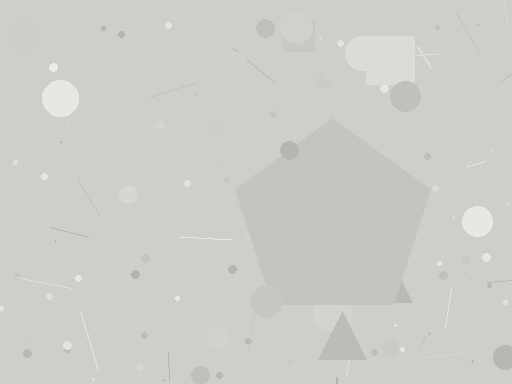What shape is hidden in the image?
A pentagon is hidden in the image.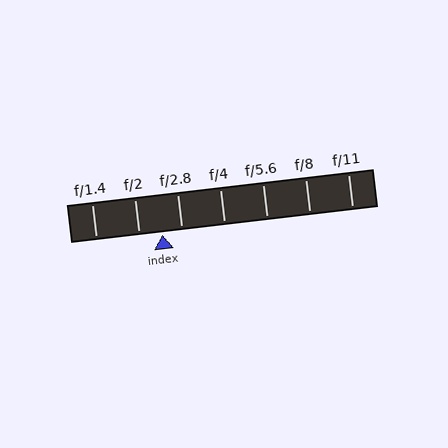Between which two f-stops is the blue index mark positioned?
The index mark is between f/2 and f/2.8.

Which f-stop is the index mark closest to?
The index mark is closest to f/2.8.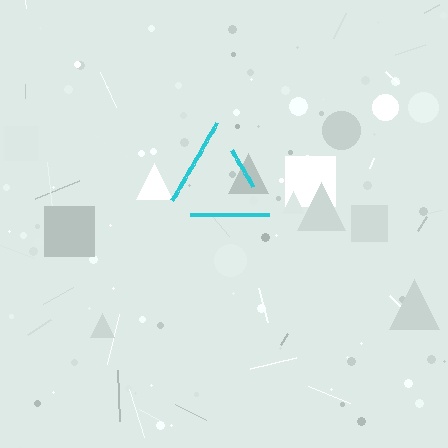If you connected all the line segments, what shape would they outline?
They would outline a triangle.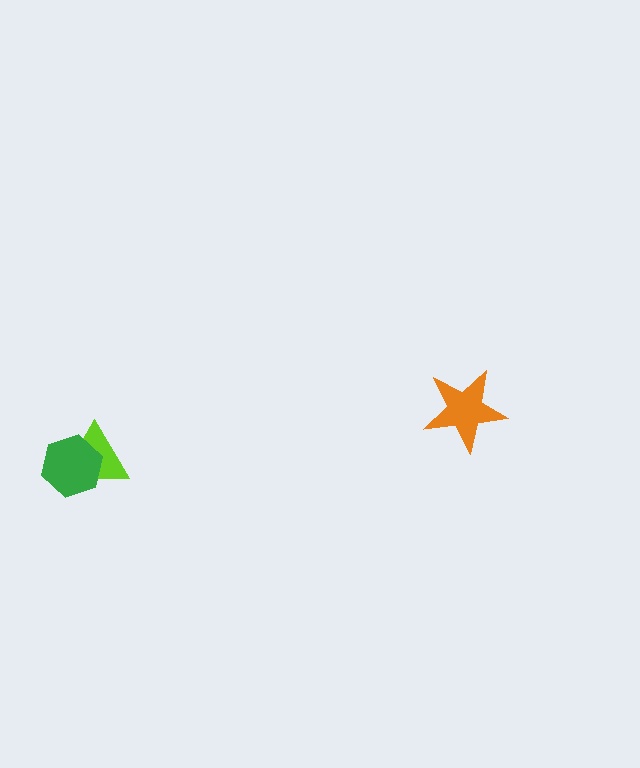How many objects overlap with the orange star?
0 objects overlap with the orange star.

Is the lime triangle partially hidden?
Yes, it is partially covered by another shape.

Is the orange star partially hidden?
No, no other shape covers it.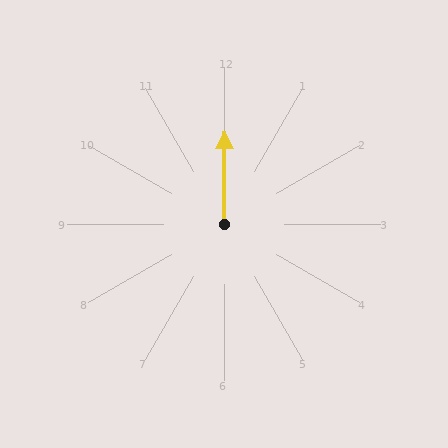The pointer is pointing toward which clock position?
Roughly 12 o'clock.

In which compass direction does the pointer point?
North.